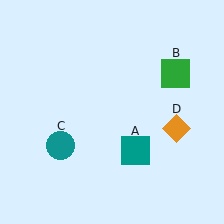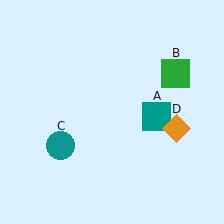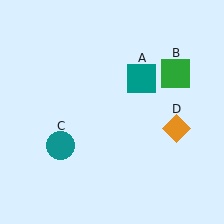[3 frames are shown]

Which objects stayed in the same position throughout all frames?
Green square (object B) and teal circle (object C) and orange diamond (object D) remained stationary.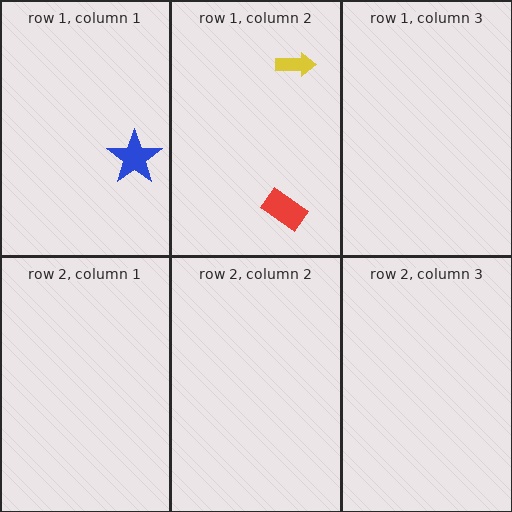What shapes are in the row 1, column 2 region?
The red rectangle, the yellow arrow.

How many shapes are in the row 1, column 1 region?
1.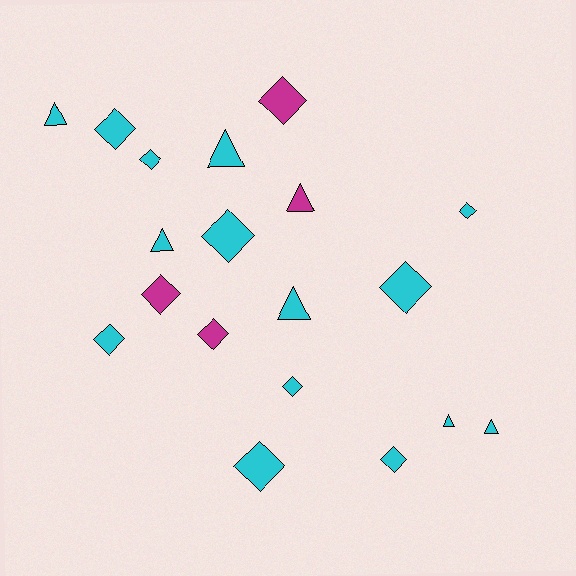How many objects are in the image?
There are 19 objects.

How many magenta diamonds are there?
There are 3 magenta diamonds.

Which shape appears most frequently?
Diamond, with 12 objects.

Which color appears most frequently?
Cyan, with 15 objects.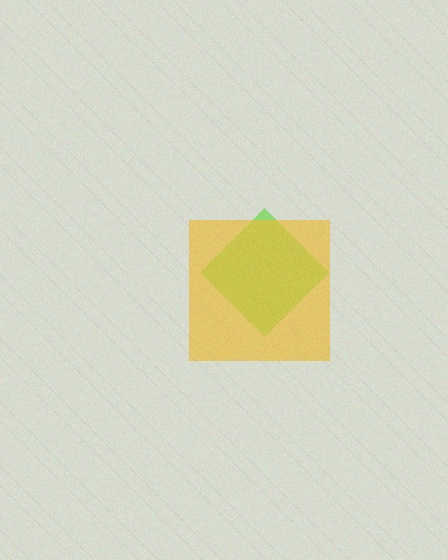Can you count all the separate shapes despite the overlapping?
Yes, there are 2 separate shapes.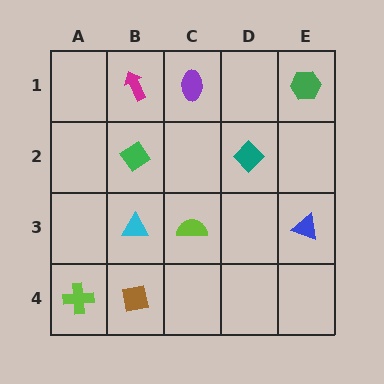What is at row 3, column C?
A lime semicircle.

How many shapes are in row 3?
3 shapes.